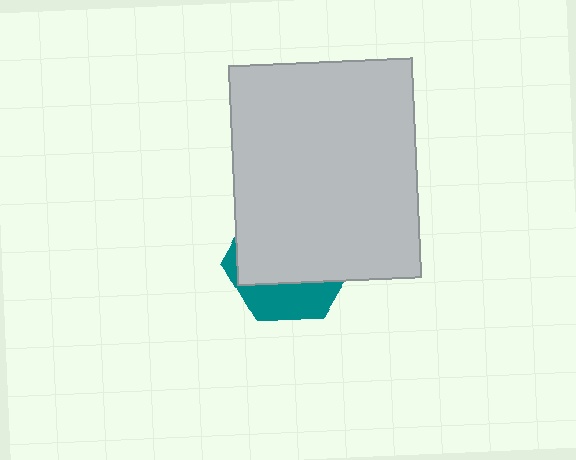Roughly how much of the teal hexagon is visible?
A small part of it is visible (roughly 31%).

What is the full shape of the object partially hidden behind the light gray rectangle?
The partially hidden object is a teal hexagon.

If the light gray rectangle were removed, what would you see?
You would see the complete teal hexagon.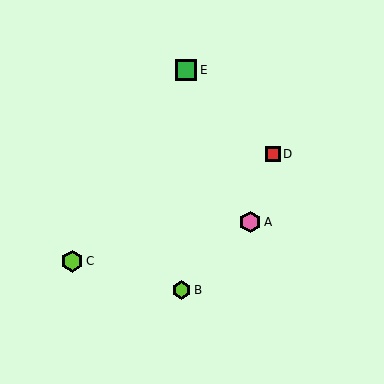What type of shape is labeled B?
Shape B is a lime hexagon.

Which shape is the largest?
The pink hexagon (labeled A) is the largest.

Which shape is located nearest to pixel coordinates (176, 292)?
The lime hexagon (labeled B) at (181, 290) is nearest to that location.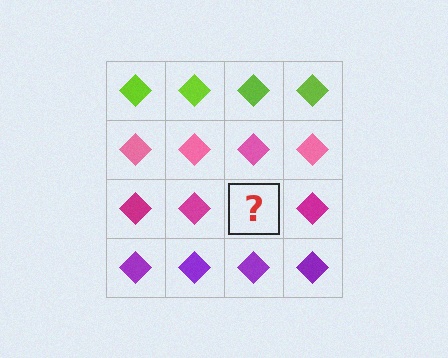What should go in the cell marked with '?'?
The missing cell should contain a magenta diamond.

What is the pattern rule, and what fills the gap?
The rule is that each row has a consistent color. The gap should be filled with a magenta diamond.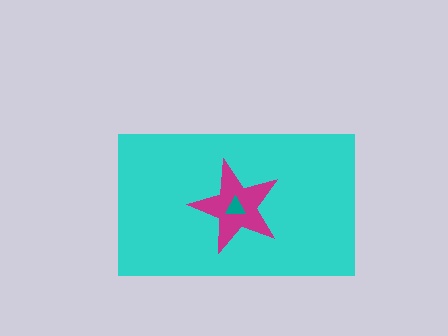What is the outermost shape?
The cyan rectangle.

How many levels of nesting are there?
3.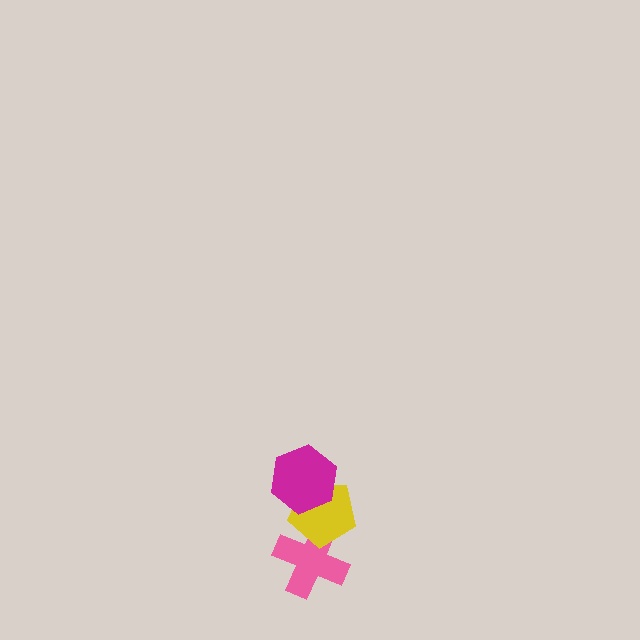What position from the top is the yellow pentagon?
The yellow pentagon is 2nd from the top.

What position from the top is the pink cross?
The pink cross is 3rd from the top.